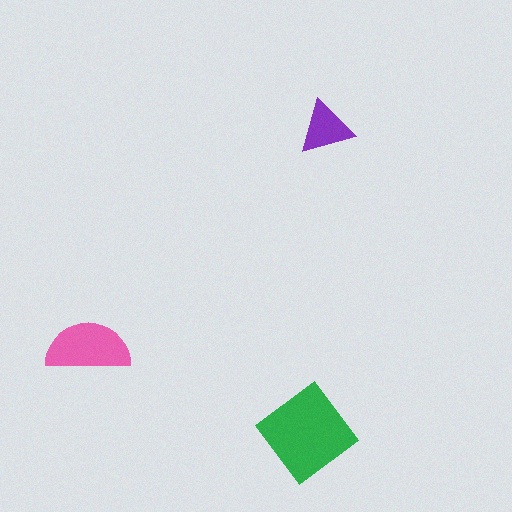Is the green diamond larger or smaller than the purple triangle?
Larger.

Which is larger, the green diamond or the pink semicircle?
The green diamond.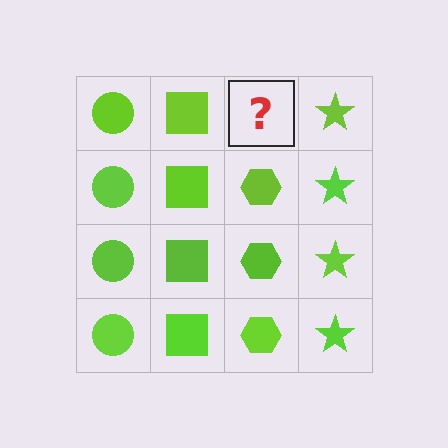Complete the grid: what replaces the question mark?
The question mark should be replaced with a lime hexagon.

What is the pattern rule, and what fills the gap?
The rule is that each column has a consistent shape. The gap should be filled with a lime hexagon.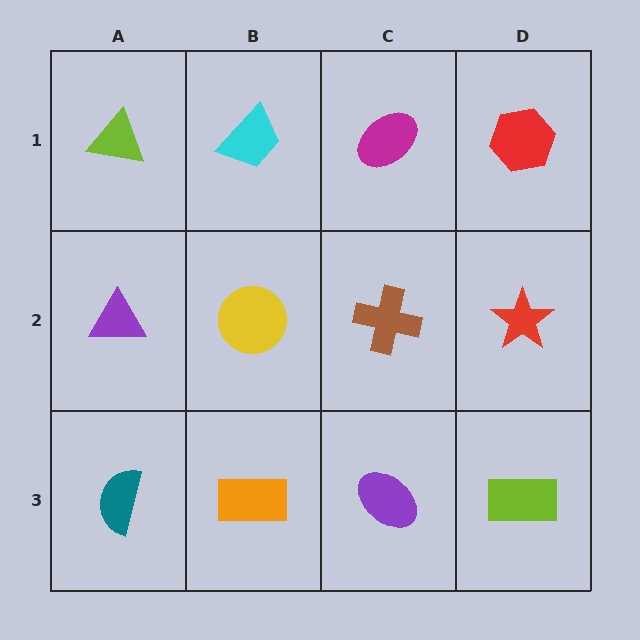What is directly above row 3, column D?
A red star.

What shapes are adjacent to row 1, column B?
A yellow circle (row 2, column B), a lime triangle (row 1, column A), a magenta ellipse (row 1, column C).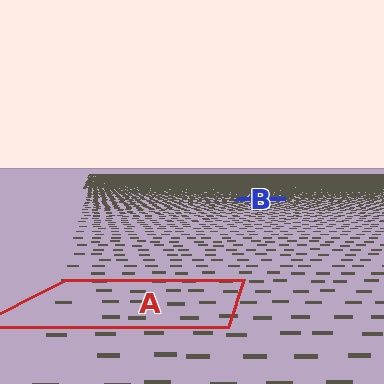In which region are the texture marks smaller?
The texture marks are smaller in region B, because it is farther away.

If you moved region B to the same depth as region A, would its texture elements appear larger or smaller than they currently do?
They would appear larger. At a closer depth, the same texture elements are projected at a bigger on-screen size.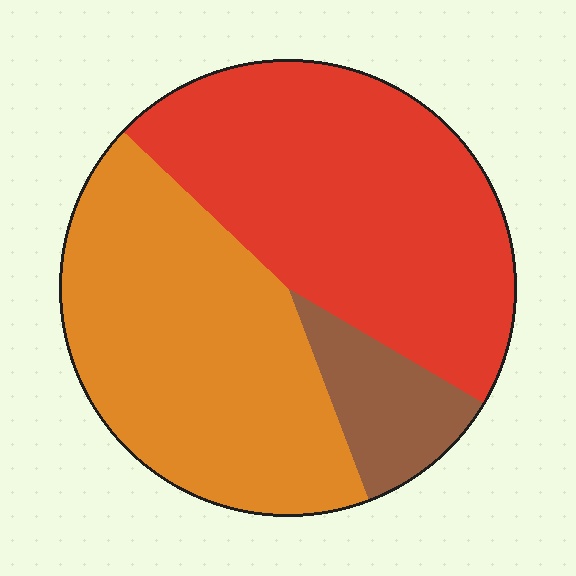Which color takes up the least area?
Brown, at roughly 10%.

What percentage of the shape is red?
Red covers 46% of the shape.